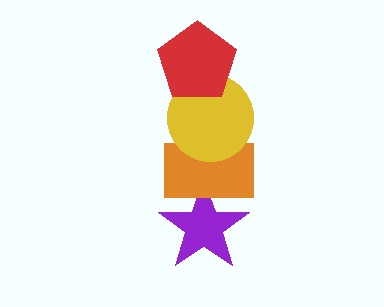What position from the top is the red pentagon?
The red pentagon is 1st from the top.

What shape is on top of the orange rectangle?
The yellow circle is on top of the orange rectangle.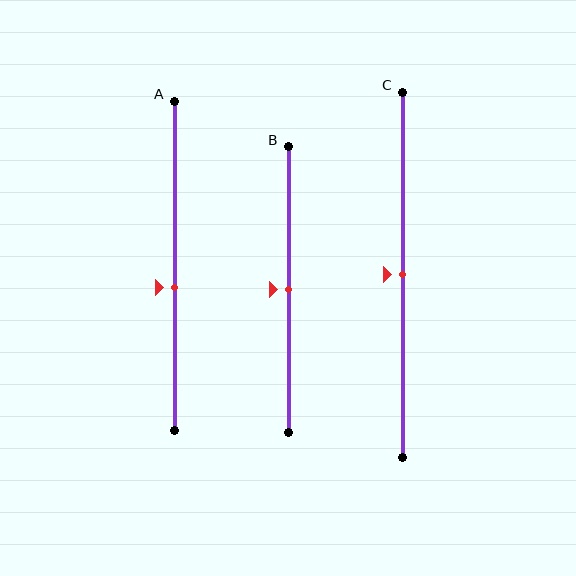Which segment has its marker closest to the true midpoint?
Segment B has its marker closest to the true midpoint.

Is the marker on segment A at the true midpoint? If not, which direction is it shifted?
No, the marker on segment A is shifted downward by about 7% of the segment length.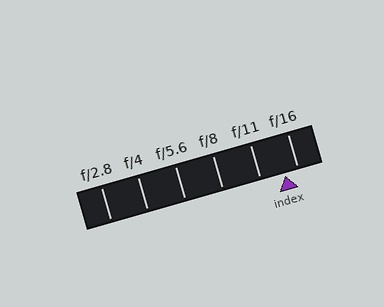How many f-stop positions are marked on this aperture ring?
There are 6 f-stop positions marked.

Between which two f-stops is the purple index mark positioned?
The index mark is between f/11 and f/16.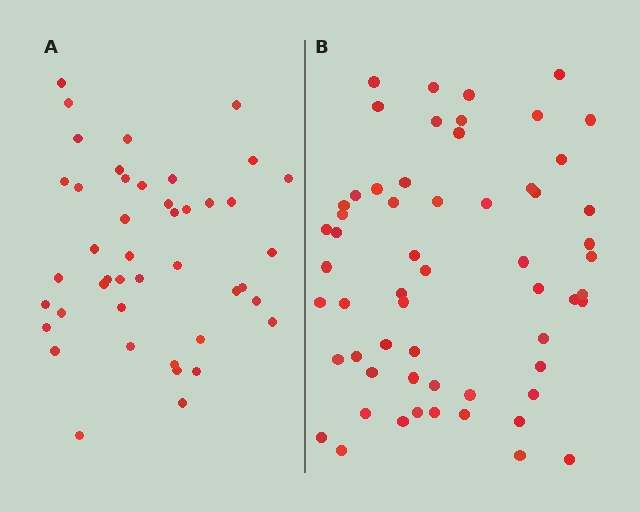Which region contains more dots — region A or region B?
Region B (the right region) has more dots.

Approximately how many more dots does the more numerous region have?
Region B has approximately 15 more dots than region A.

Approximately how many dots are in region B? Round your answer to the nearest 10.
About 60 dots. (The exact count is 59, which rounds to 60.)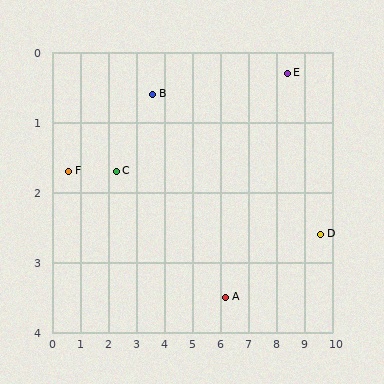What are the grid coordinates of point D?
Point D is at approximately (9.6, 2.6).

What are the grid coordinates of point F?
Point F is at approximately (0.6, 1.7).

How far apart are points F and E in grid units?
Points F and E are about 7.9 grid units apart.